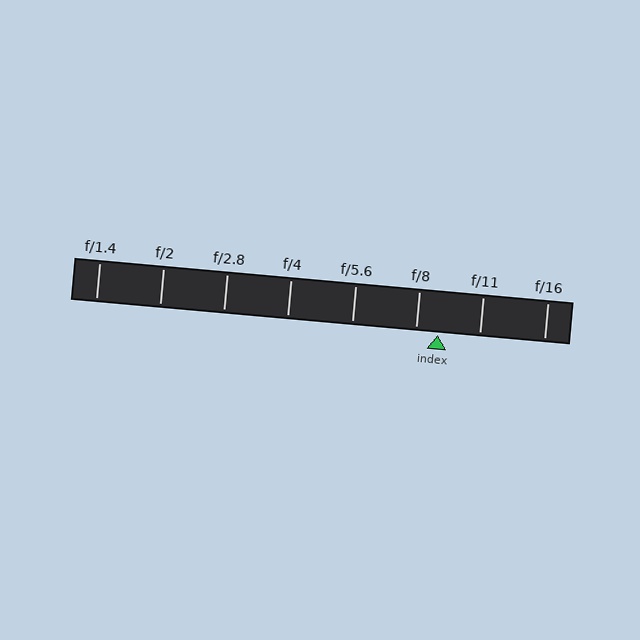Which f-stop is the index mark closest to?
The index mark is closest to f/8.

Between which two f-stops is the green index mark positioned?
The index mark is between f/8 and f/11.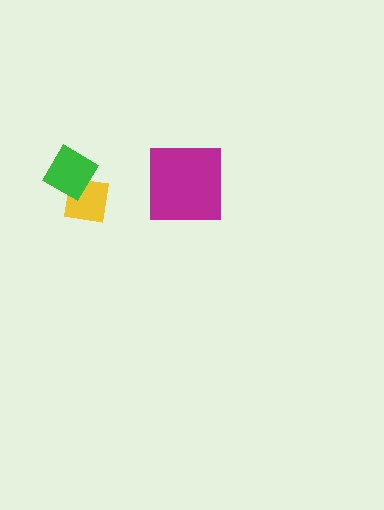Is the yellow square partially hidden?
Yes, it is partially covered by another shape.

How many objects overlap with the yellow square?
1 object overlaps with the yellow square.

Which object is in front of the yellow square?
The green diamond is in front of the yellow square.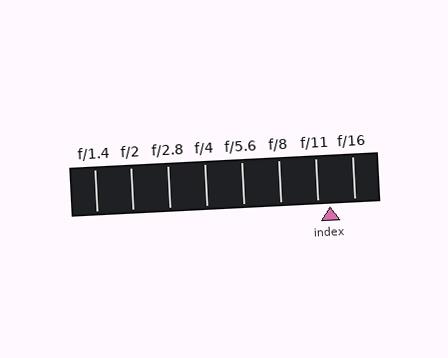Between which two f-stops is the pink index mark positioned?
The index mark is between f/11 and f/16.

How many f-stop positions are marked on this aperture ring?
There are 8 f-stop positions marked.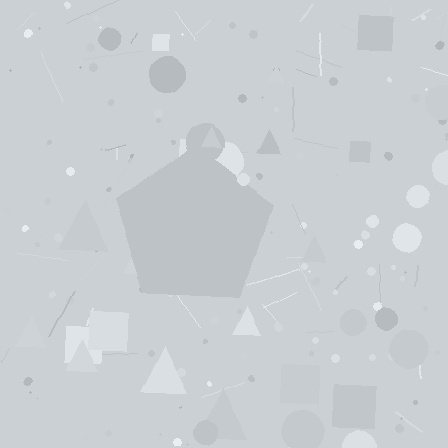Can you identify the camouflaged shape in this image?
The camouflaged shape is a pentagon.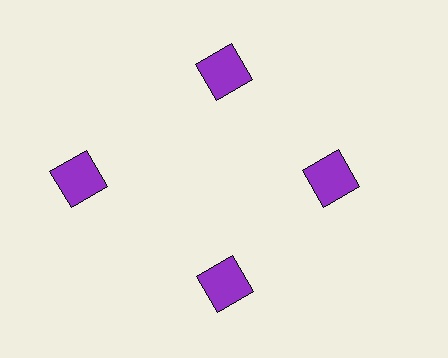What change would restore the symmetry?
The symmetry would be restored by moving it inward, back onto the ring so that all 4 squares sit at equal angles and equal distance from the center.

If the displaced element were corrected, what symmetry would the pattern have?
It would have 4-fold rotational symmetry — the pattern would map onto itself every 90 degrees.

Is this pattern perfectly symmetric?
No. The 4 purple squares are arranged in a ring, but one element near the 9 o'clock position is pushed outward from the center, breaking the 4-fold rotational symmetry.